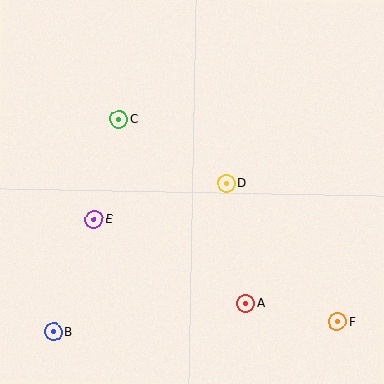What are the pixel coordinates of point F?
Point F is at (337, 321).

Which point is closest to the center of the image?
Point D at (226, 183) is closest to the center.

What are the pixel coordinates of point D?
Point D is at (226, 183).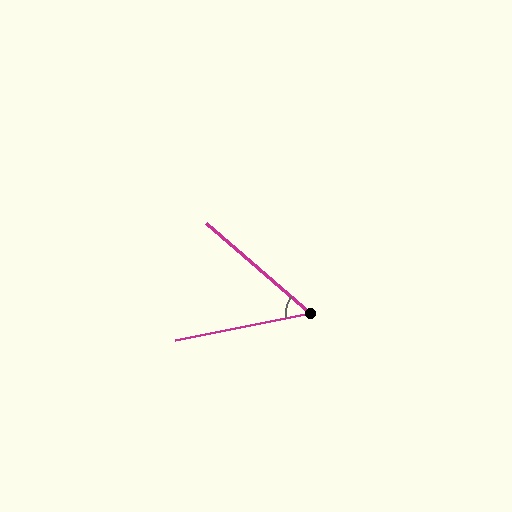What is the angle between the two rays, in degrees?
Approximately 52 degrees.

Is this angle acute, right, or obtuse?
It is acute.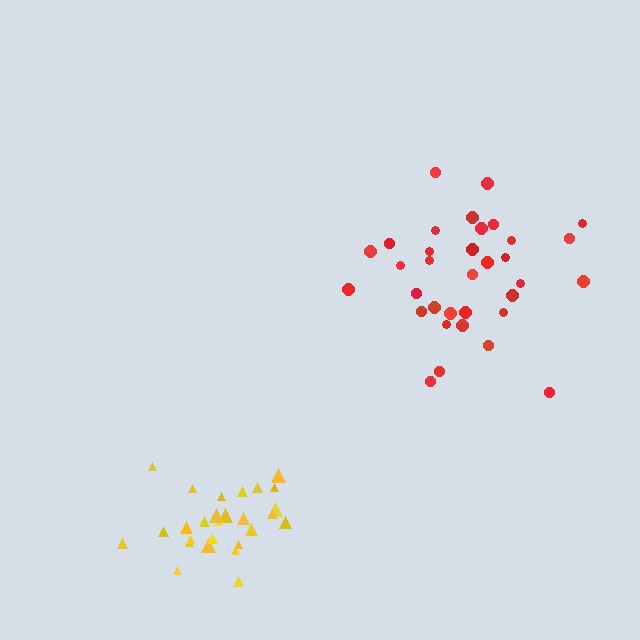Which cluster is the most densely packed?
Yellow.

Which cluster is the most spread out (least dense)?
Red.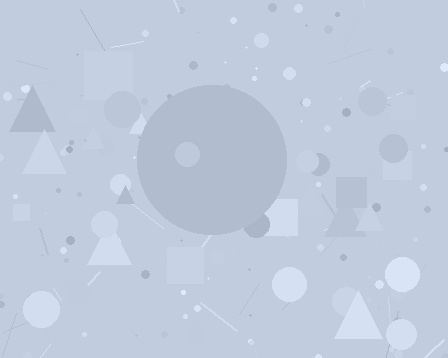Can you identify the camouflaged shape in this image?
The camouflaged shape is a circle.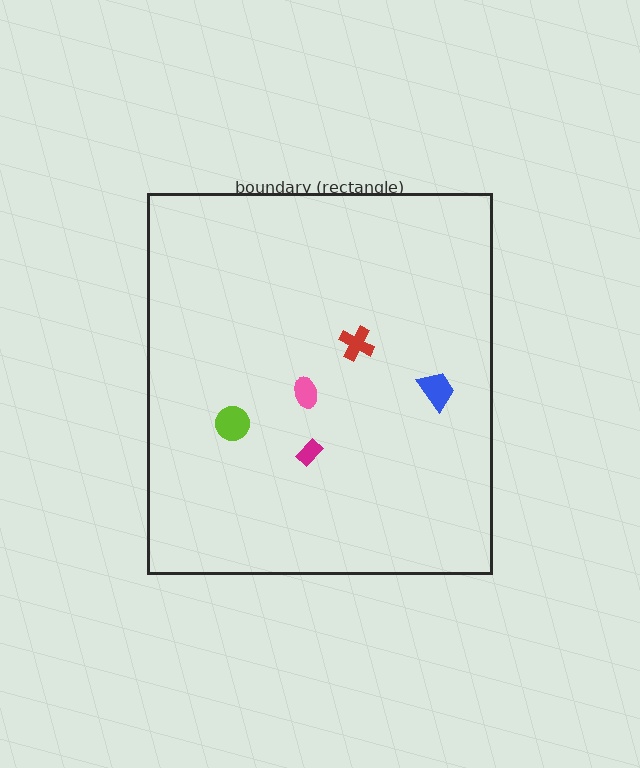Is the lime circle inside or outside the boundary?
Inside.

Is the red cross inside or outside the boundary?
Inside.